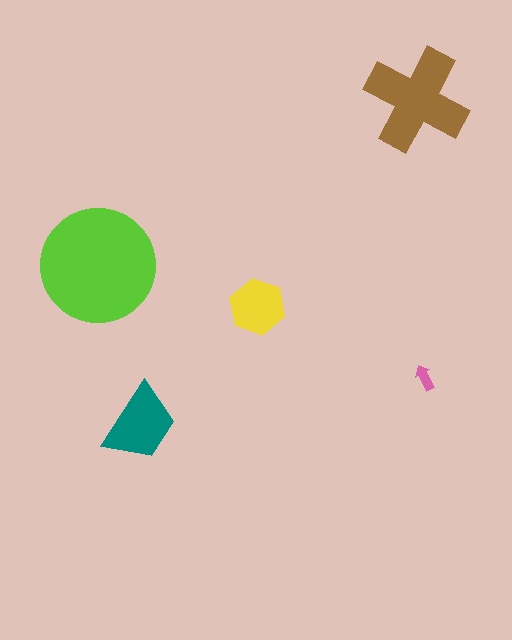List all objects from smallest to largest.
The pink arrow, the yellow hexagon, the teal trapezoid, the brown cross, the lime circle.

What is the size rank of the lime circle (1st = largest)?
1st.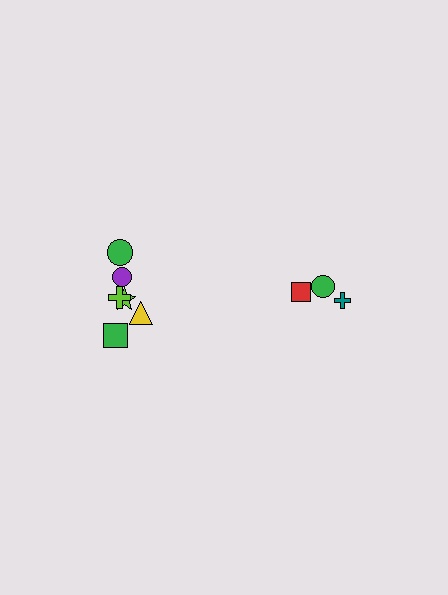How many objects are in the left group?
There are 6 objects.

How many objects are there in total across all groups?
There are 9 objects.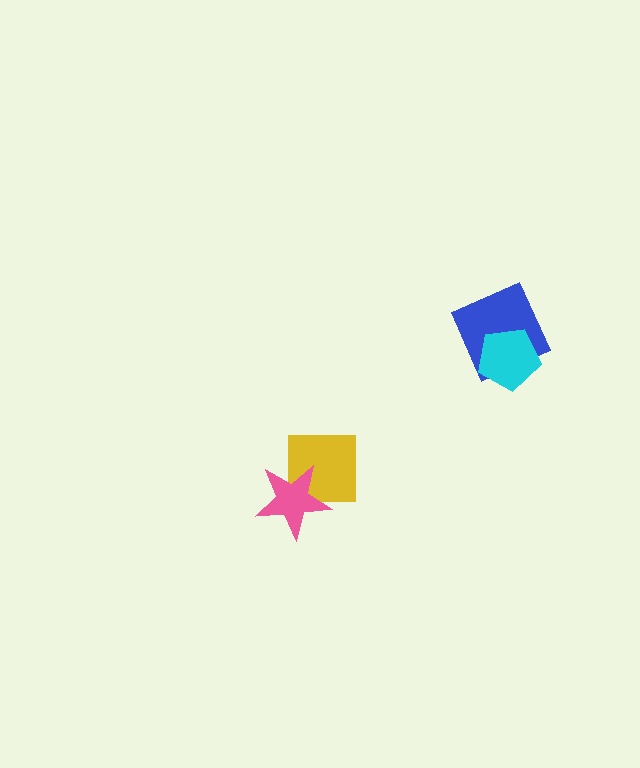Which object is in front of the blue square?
The cyan pentagon is in front of the blue square.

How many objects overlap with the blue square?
1 object overlaps with the blue square.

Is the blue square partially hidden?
Yes, it is partially covered by another shape.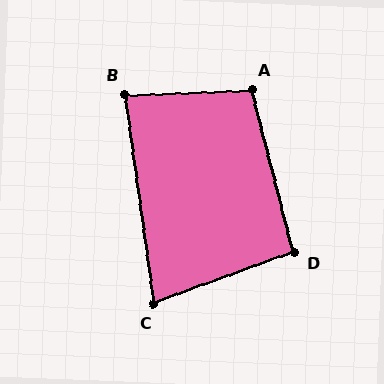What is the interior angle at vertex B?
Approximately 84 degrees (acute).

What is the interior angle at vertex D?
Approximately 96 degrees (obtuse).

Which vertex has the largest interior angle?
A, at approximately 102 degrees.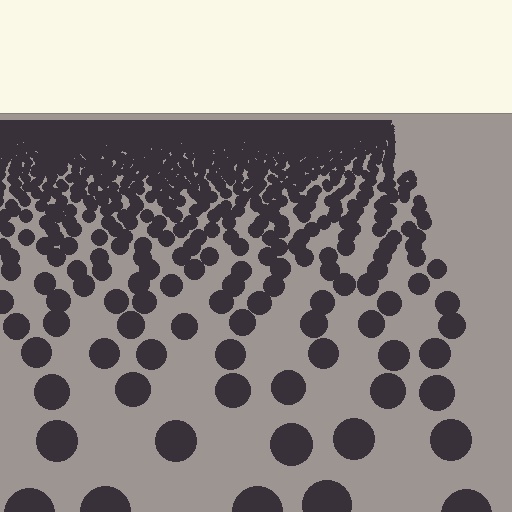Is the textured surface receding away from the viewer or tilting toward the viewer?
The surface is receding away from the viewer. Texture elements get smaller and denser toward the top.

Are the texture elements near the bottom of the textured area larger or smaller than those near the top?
Larger. Near the bottom, elements are closer to the viewer and appear at a bigger on-screen size.